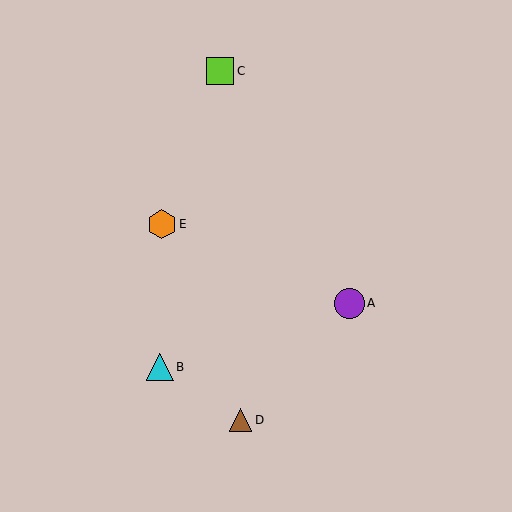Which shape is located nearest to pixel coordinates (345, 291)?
The purple circle (labeled A) at (349, 303) is nearest to that location.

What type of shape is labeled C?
Shape C is a lime square.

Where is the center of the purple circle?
The center of the purple circle is at (349, 303).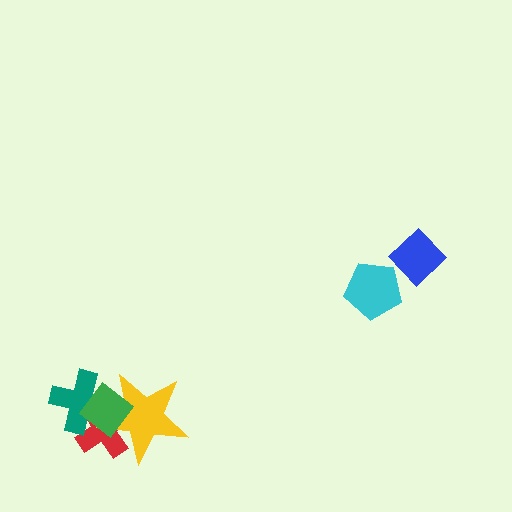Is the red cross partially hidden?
Yes, it is partially covered by another shape.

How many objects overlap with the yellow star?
3 objects overlap with the yellow star.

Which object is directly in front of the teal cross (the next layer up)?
The yellow star is directly in front of the teal cross.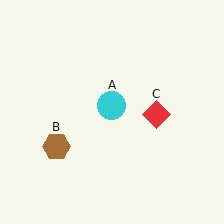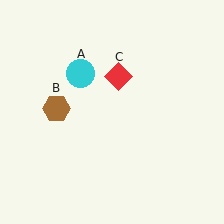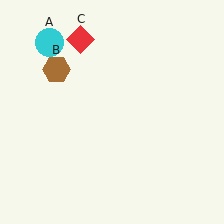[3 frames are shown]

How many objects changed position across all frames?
3 objects changed position: cyan circle (object A), brown hexagon (object B), red diamond (object C).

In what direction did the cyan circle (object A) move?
The cyan circle (object A) moved up and to the left.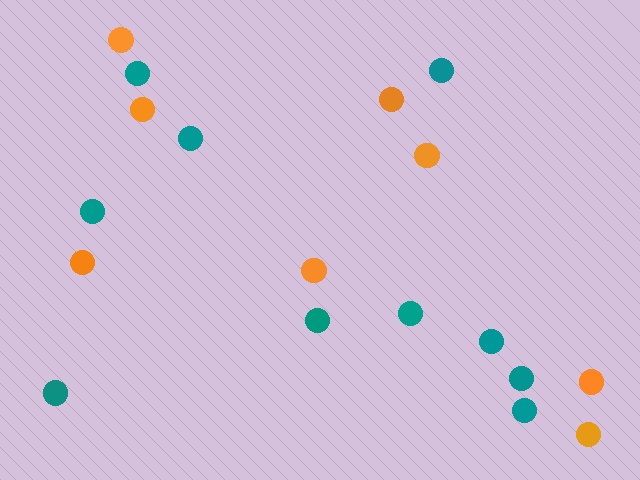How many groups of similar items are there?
There are 2 groups: one group of teal circles (10) and one group of orange circles (8).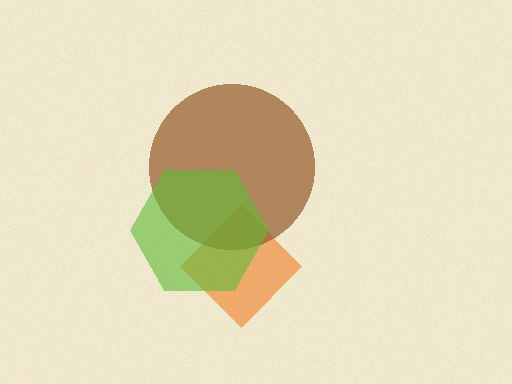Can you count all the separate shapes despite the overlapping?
Yes, there are 3 separate shapes.